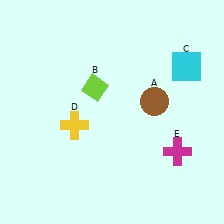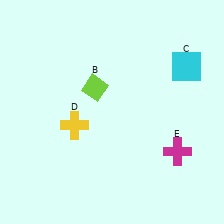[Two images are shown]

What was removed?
The brown circle (A) was removed in Image 2.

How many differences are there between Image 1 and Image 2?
There is 1 difference between the two images.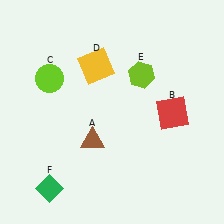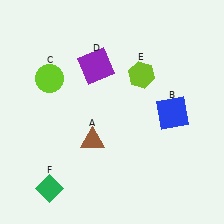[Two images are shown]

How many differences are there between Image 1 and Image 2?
There are 2 differences between the two images.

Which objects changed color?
B changed from red to blue. D changed from yellow to purple.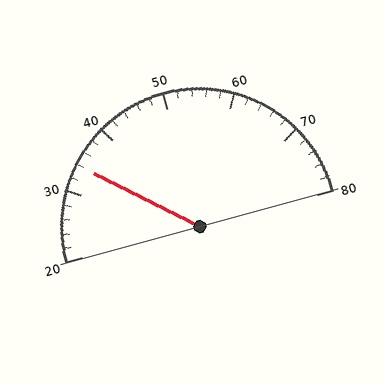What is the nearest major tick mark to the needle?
The nearest major tick mark is 30.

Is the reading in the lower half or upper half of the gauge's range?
The reading is in the lower half of the range (20 to 80).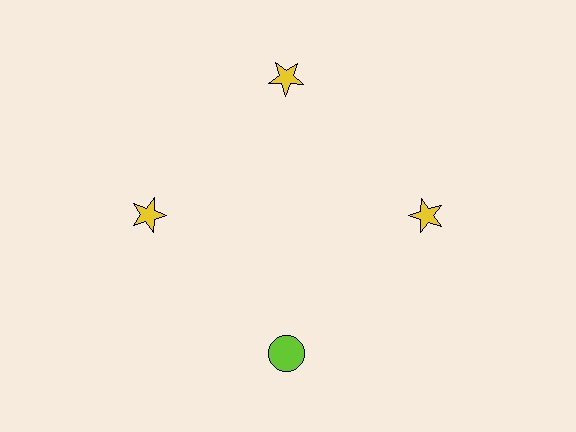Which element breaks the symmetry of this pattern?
The lime circle at roughly the 6 o'clock position breaks the symmetry. All other shapes are yellow stars.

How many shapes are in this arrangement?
There are 4 shapes arranged in a ring pattern.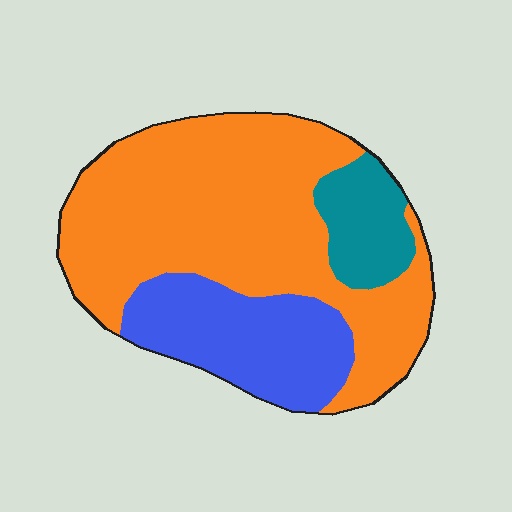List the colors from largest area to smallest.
From largest to smallest: orange, blue, teal.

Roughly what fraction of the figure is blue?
Blue takes up about one quarter (1/4) of the figure.